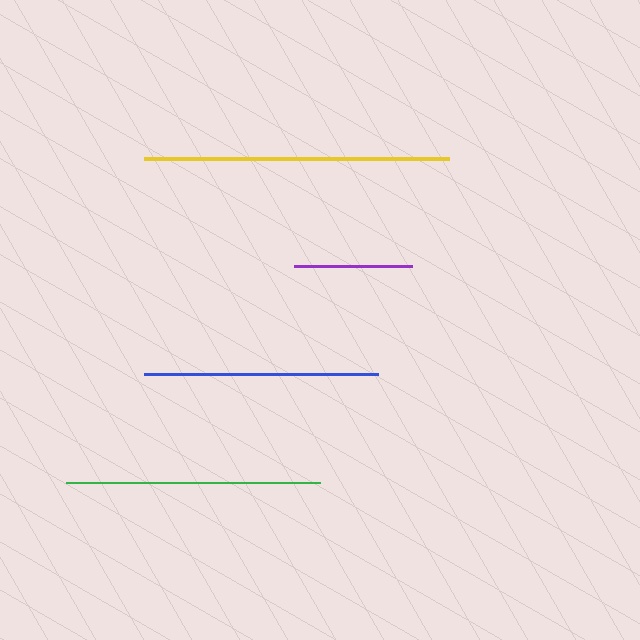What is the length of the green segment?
The green segment is approximately 254 pixels long.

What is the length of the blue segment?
The blue segment is approximately 234 pixels long.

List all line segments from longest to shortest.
From longest to shortest: yellow, green, blue, purple.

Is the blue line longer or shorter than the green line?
The green line is longer than the blue line.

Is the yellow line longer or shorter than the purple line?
The yellow line is longer than the purple line.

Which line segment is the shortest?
The purple line is the shortest at approximately 118 pixels.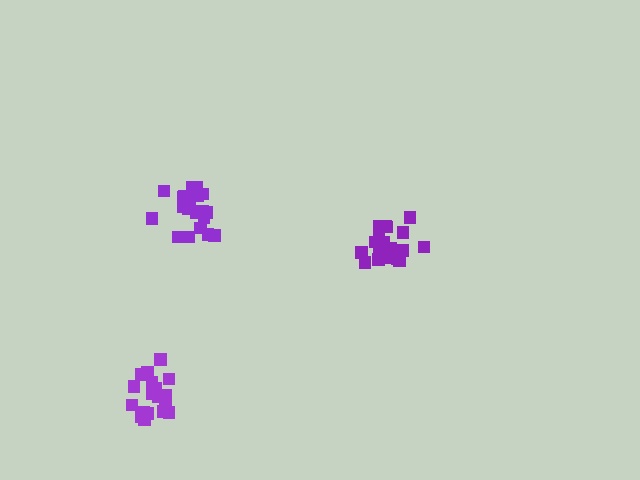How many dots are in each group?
Group 1: 20 dots, Group 2: 18 dots, Group 3: 20 dots (58 total).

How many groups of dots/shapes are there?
There are 3 groups.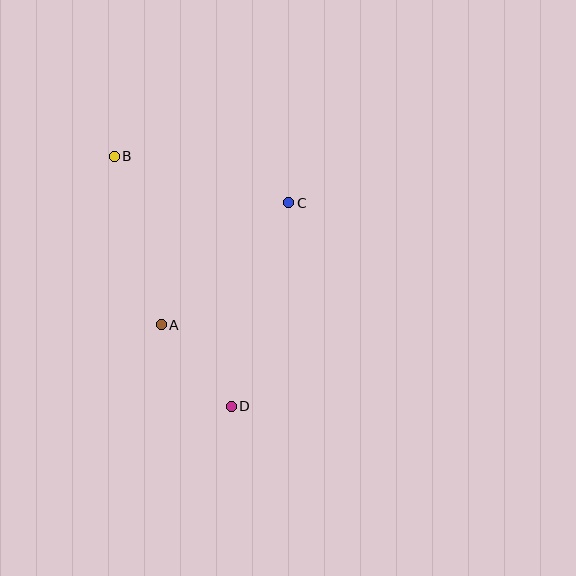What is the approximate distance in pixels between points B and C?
The distance between B and C is approximately 180 pixels.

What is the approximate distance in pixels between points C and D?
The distance between C and D is approximately 211 pixels.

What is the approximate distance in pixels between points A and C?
The distance between A and C is approximately 177 pixels.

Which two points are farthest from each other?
Points B and D are farthest from each other.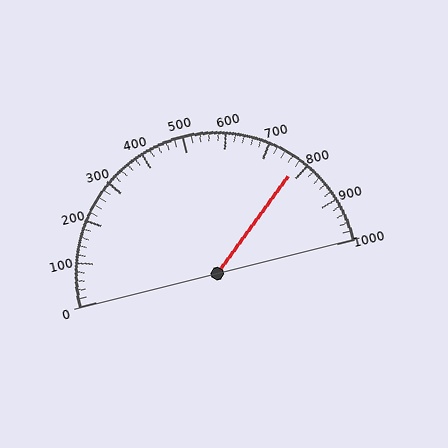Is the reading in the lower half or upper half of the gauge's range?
The reading is in the upper half of the range (0 to 1000).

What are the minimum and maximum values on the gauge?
The gauge ranges from 0 to 1000.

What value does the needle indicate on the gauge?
The needle indicates approximately 780.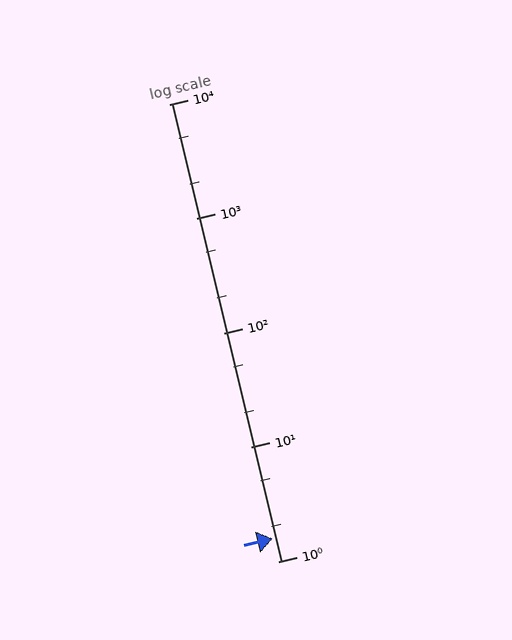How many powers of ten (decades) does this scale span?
The scale spans 4 decades, from 1 to 10000.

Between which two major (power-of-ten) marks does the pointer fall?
The pointer is between 1 and 10.